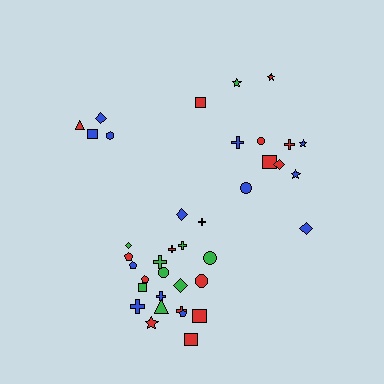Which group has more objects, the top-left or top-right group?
The top-right group.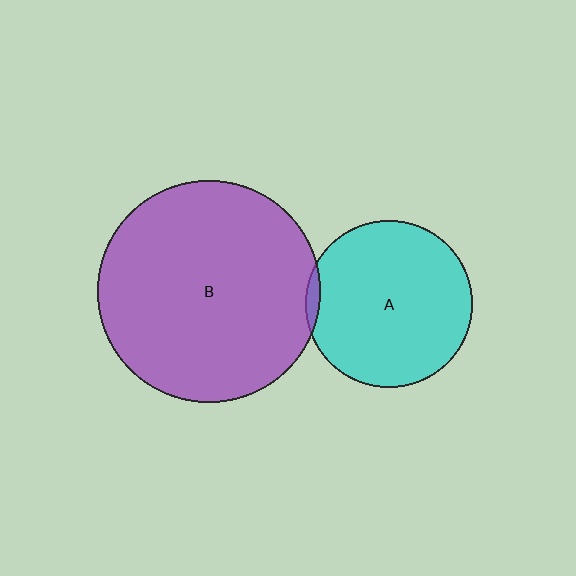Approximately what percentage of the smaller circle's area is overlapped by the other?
Approximately 5%.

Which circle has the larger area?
Circle B (purple).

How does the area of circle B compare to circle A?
Approximately 1.8 times.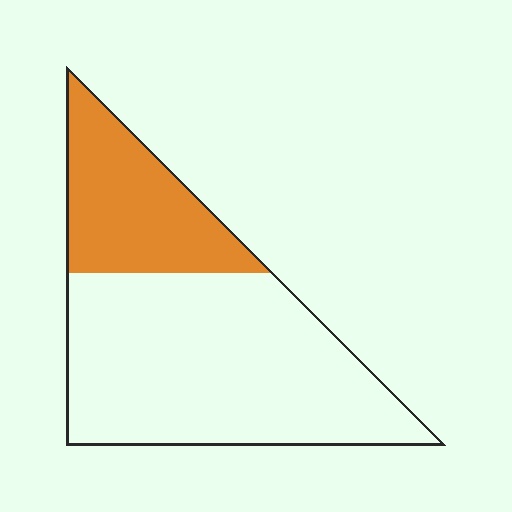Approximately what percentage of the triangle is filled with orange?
Approximately 30%.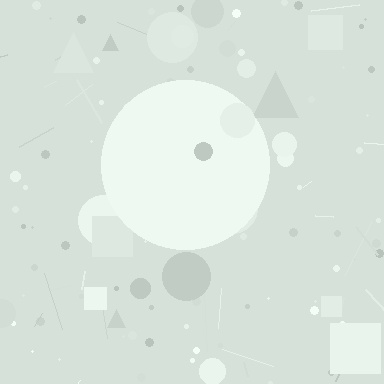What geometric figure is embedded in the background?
A circle is embedded in the background.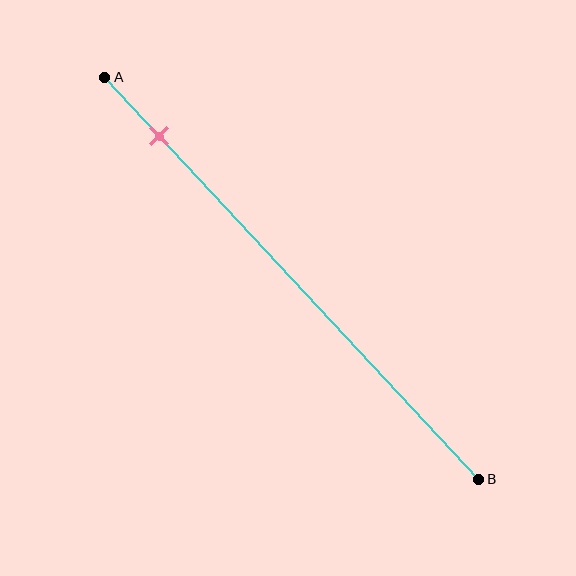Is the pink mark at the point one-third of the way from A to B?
No, the mark is at about 15% from A, not at the 33% one-third point.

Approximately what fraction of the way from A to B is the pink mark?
The pink mark is approximately 15% of the way from A to B.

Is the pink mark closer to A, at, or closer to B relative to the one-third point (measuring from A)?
The pink mark is closer to point A than the one-third point of segment AB.